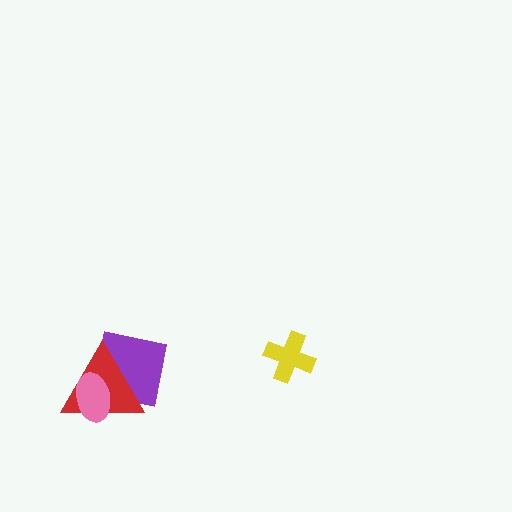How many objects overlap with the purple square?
2 objects overlap with the purple square.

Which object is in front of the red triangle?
The pink ellipse is in front of the red triangle.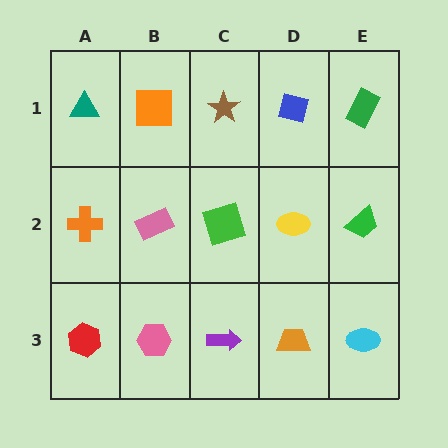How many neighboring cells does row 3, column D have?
3.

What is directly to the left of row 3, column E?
An orange trapezoid.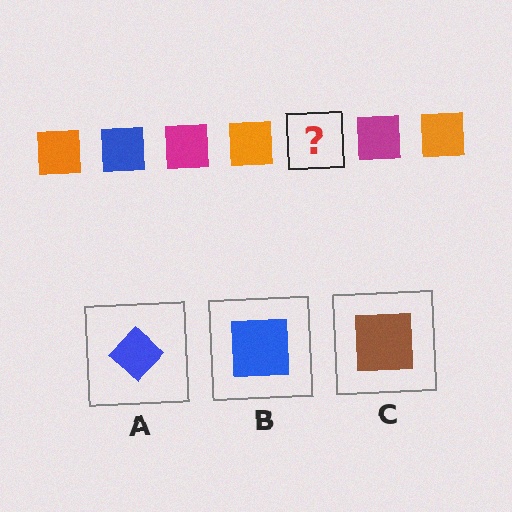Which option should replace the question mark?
Option B.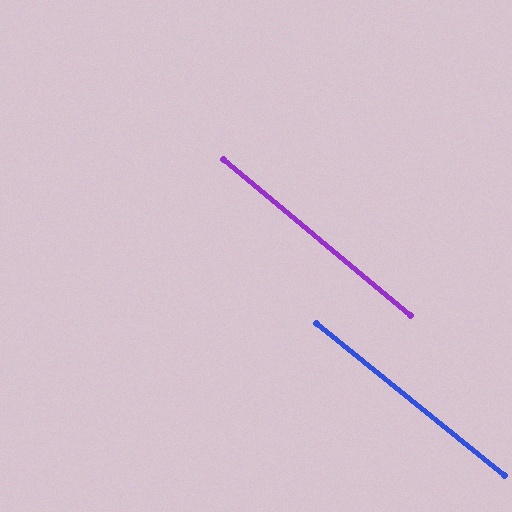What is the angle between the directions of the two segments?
Approximately 1 degree.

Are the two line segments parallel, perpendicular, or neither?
Parallel — their directions differ by only 0.8°.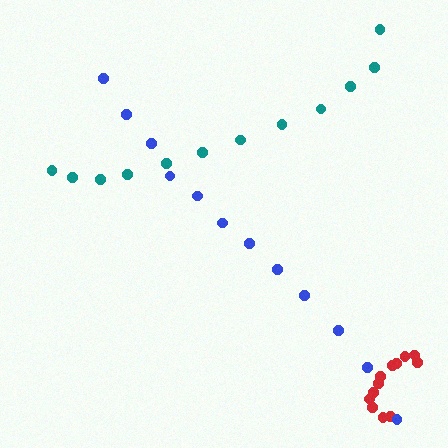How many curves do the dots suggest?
There are 3 distinct paths.